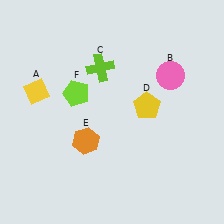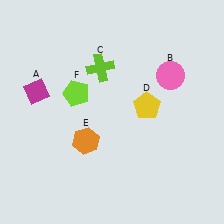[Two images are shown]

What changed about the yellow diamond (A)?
In Image 1, A is yellow. In Image 2, it changed to magenta.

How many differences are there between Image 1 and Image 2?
There is 1 difference between the two images.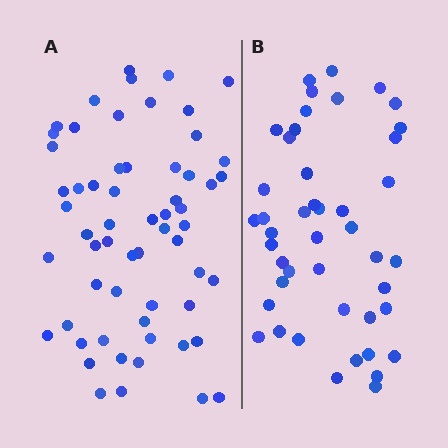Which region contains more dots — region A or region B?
Region A (the left region) has more dots.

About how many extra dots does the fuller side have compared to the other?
Region A has approximately 15 more dots than region B.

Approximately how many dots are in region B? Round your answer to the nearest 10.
About 40 dots. (The exact count is 45, which rounds to 40.)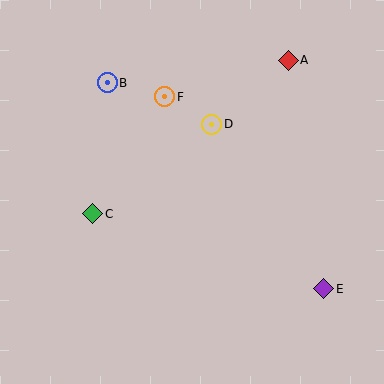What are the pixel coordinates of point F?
Point F is at (165, 97).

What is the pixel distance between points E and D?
The distance between E and D is 199 pixels.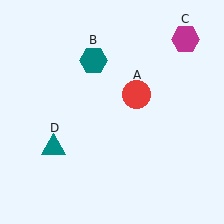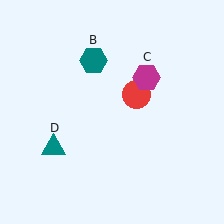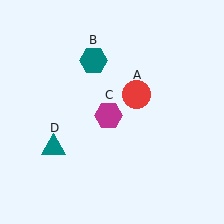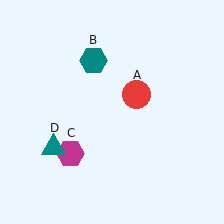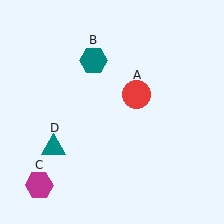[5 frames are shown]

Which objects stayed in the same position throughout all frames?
Red circle (object A) and teal hexagon (object B) and teal triangle (object D) remained stationary.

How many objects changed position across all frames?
1 object changed position: magenta hexagon (object C).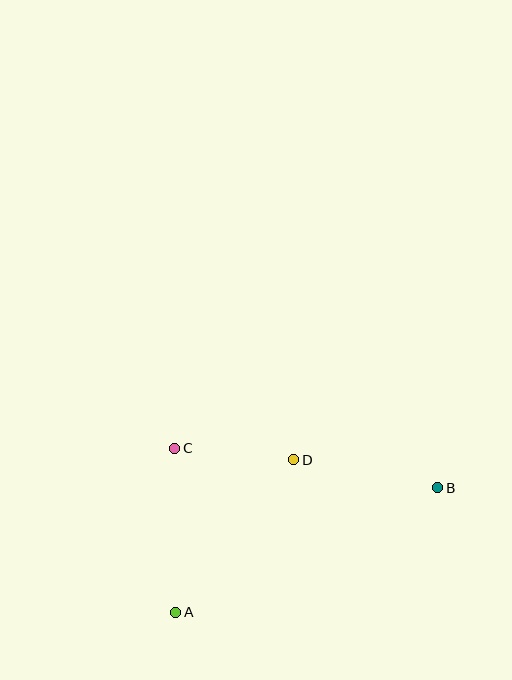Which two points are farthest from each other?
Points A and B are farthest from each other.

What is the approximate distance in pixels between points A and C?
The distance between A and C is approximately 164 pixels.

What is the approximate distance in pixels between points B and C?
The distance between B and C is approximately 266 pixels.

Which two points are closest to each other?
Points C and D are closest to each other.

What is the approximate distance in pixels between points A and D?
The distance between A and D is approximately 193 pixels.